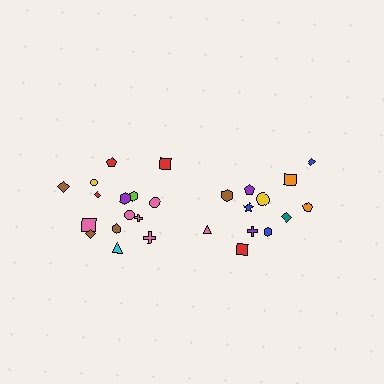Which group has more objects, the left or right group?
The left group.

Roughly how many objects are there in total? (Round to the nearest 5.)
Roughly 25 objects in total.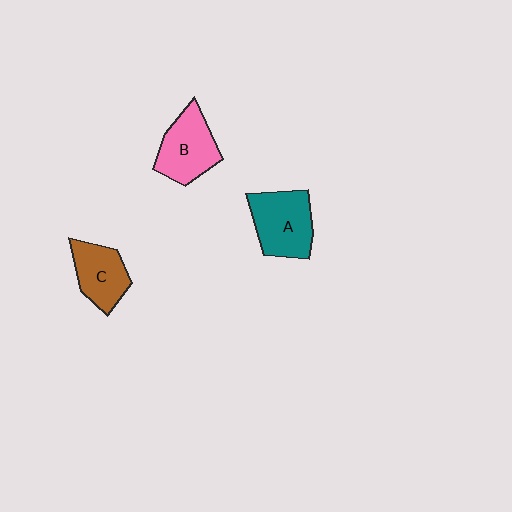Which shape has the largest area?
Shape A (teal).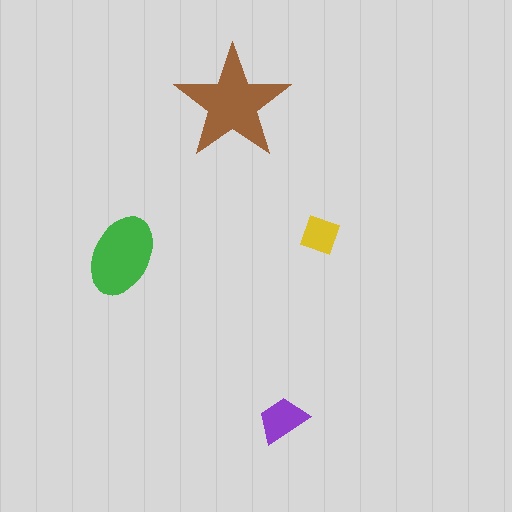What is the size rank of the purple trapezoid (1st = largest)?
3rd.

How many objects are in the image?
There are 4 objects in the image.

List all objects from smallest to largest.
The yellow diamond, the purple trapezoid, the green ellipse, the brown star.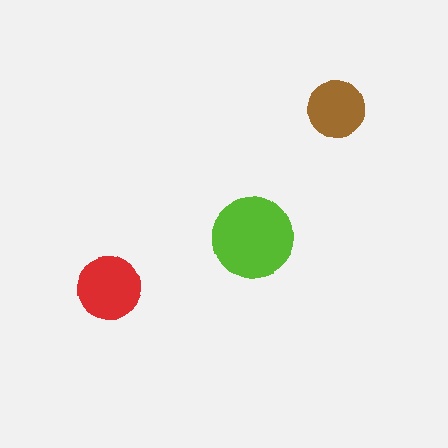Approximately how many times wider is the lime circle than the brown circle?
About 1.5 times wider.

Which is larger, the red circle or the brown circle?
The red one.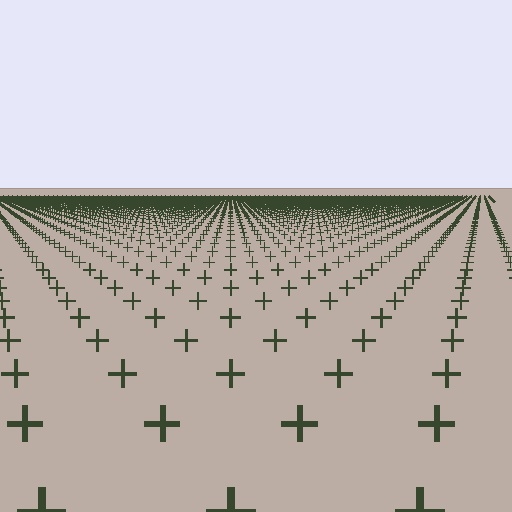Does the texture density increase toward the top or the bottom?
Density increases toward the top.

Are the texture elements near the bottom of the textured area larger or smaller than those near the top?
Larger. Near the bottom, elements are closer to the viewer and appear at a bigger on-screen size.